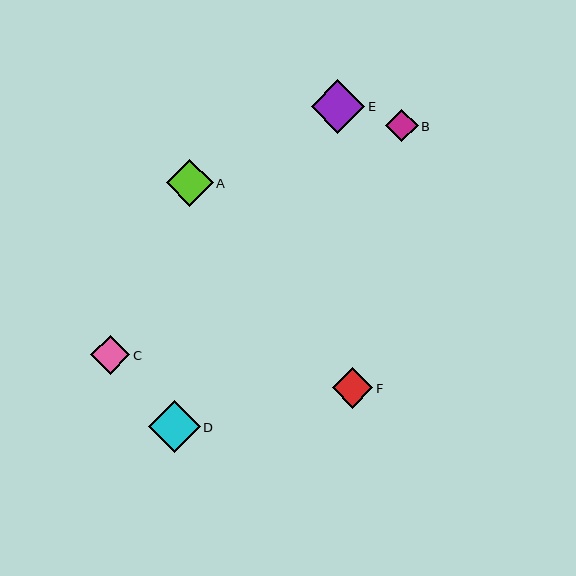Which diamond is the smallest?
Diamond B is the smallest with a size of approximately 32 pixels.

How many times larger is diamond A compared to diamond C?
Diamond A is approximately 1.2 times the size of diamond C.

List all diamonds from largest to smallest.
From largest to smallest: E, D, A, F, C, B.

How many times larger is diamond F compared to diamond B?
Diamond F is approximately 1.2 times the size of diamond B.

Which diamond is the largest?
Diamond E is the largest with a size of approximately 54 pixels.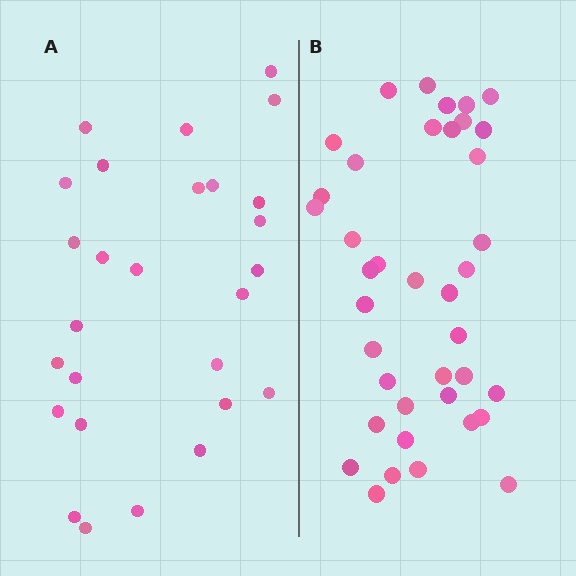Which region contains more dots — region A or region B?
Region B (the right region) has more dots.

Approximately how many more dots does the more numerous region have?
Region B has roughly 12 or so more dots than region A.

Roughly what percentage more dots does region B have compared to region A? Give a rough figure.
About 45% more.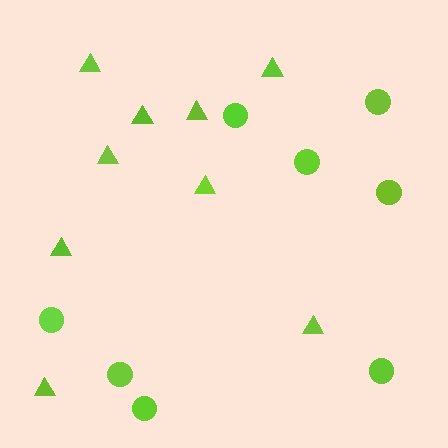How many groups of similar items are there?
There are 2 groups: one group of triangles (9) and one group of circles (8).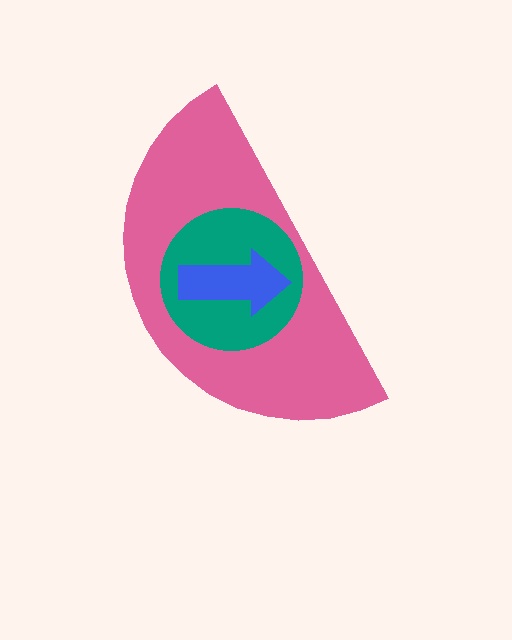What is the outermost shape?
The pink semicircle.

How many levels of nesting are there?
3.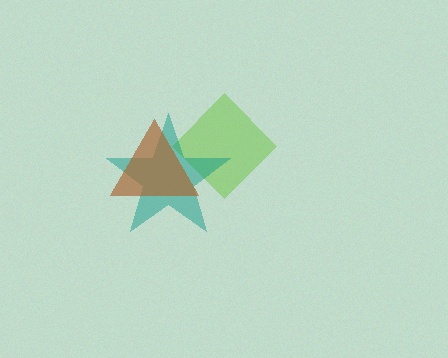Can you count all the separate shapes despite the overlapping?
Yes, there are 3 separate shapes.